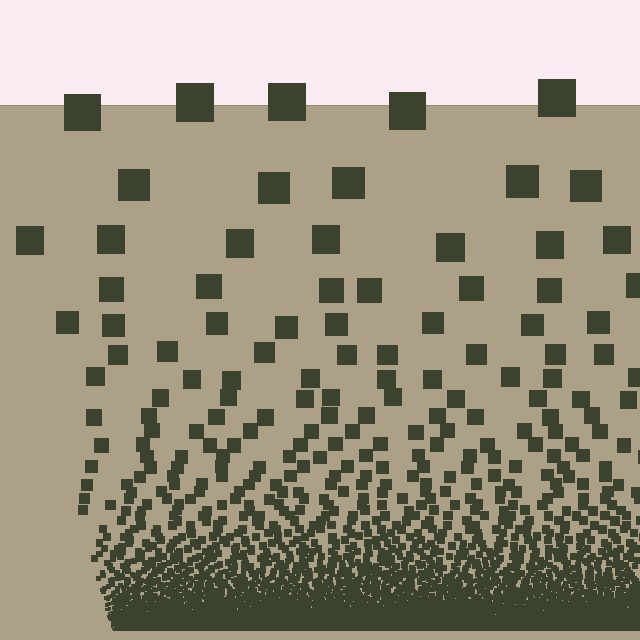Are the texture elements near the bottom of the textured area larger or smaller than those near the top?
Smaller. The gradient is inverted — elements near the bottom are smaller and denser.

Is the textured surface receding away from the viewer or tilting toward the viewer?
The surface appears to tilt toward the viewer. Texture elements get larger and sparser toward the top.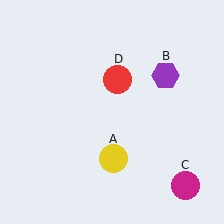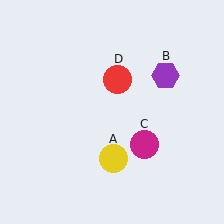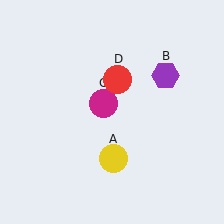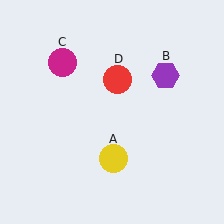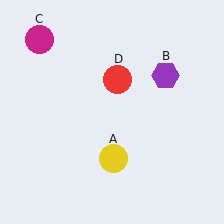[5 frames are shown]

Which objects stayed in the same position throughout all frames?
Yellow circle (object A) and purple hexagon (object B) and red circle (object D) remained stationary.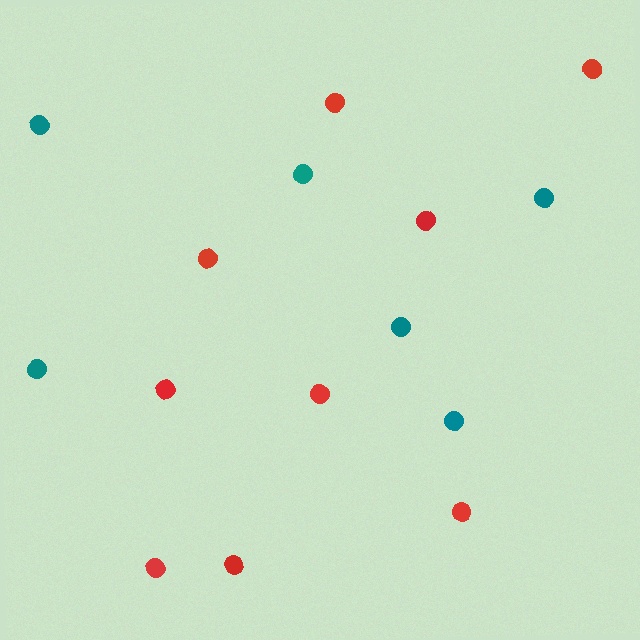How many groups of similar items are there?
There are 2 groups: one group of red circles (9) and one group of teal circles (6).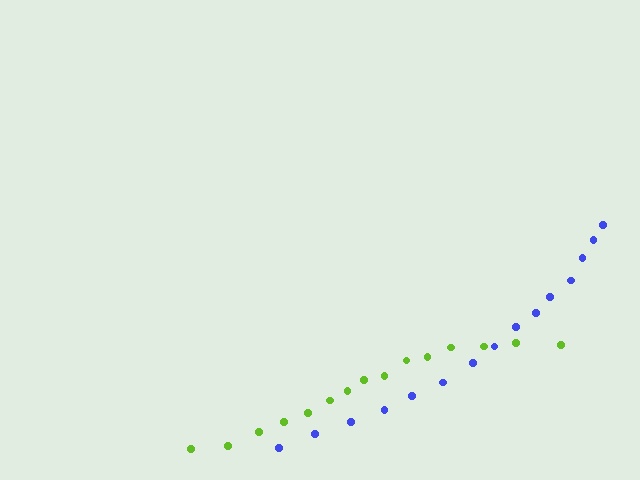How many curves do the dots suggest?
There are 2 distinct paths.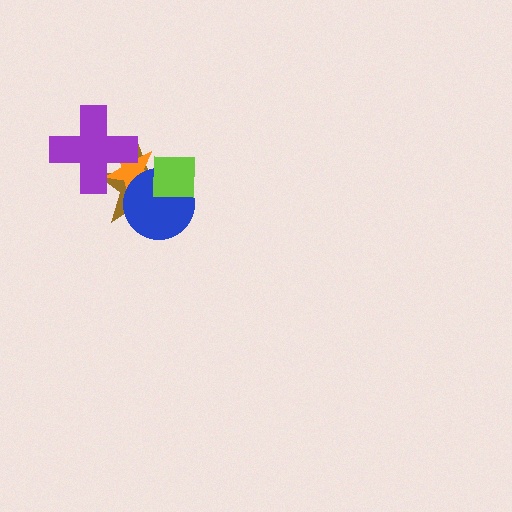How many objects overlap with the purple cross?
2 objects overlap with the purple cross.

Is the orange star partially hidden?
Yes, it is partially covered by another shape.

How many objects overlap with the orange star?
4 objects overlap with the orange star.